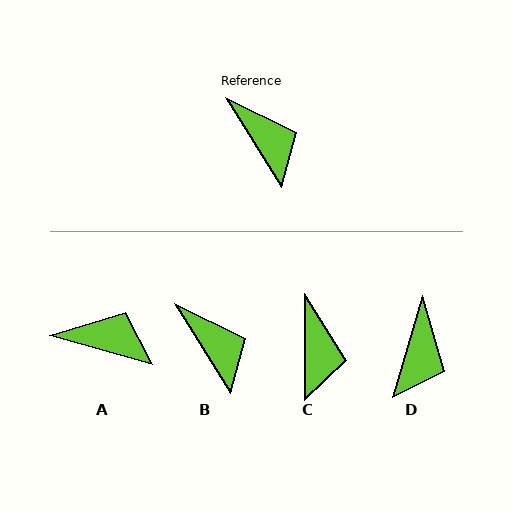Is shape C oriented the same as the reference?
No, it is off by about 32 degrees.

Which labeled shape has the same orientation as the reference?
B.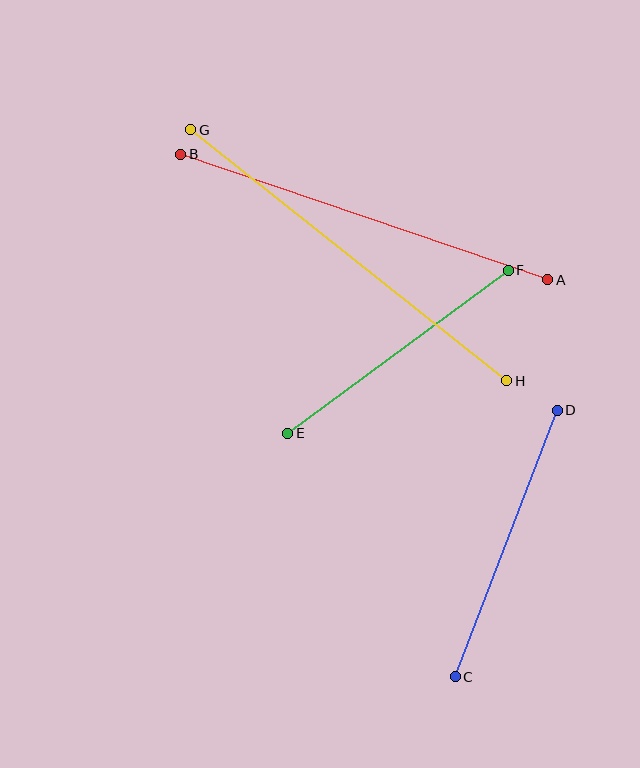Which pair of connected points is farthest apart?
Points G and H are farthest apart.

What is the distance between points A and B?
The distance is approximately 388 pixels.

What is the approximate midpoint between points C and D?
The midpoint is at approximately (506, 543) pixels.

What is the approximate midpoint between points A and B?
The midpoint is at approximately (364, 217) pixels.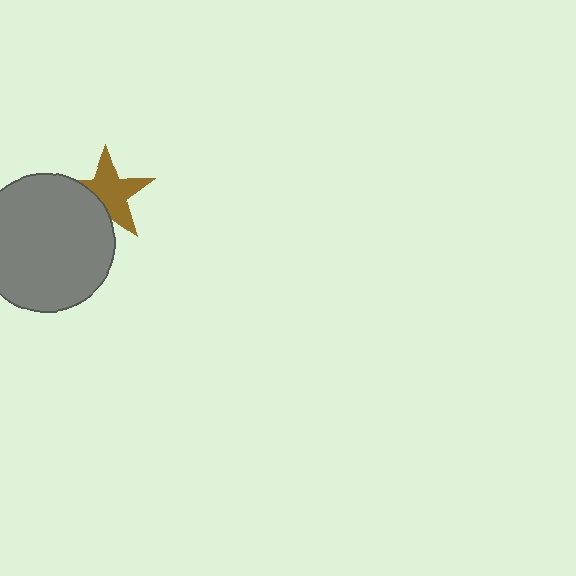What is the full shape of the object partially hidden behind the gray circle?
The partially hidden object is a brown star.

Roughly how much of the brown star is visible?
Most of it is visible (roughly 67%).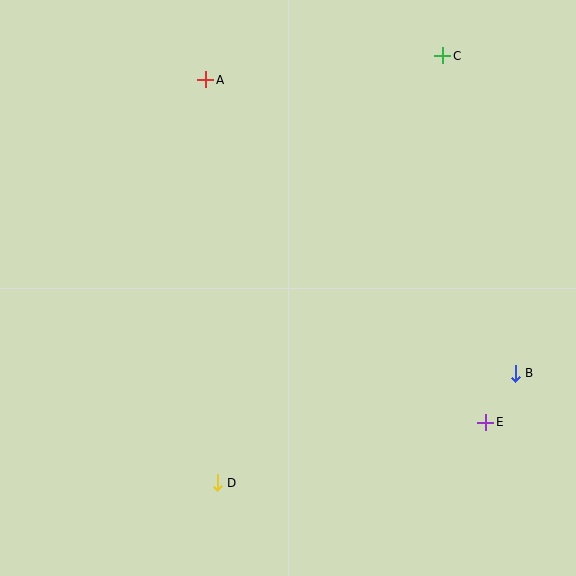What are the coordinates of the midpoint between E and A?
The midpoint between E and A is at (346, 251).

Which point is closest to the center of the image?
Point D at (217, 483) is closest to the center.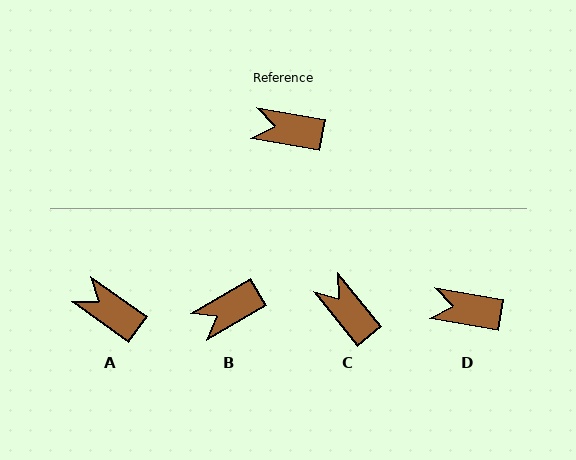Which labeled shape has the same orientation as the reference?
D.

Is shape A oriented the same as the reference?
No, it is off by about 26 degrees.